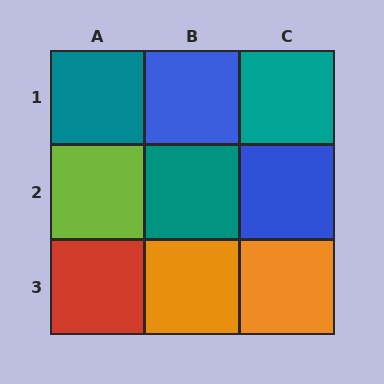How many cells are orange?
2 cells are orange.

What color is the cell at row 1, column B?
Blue.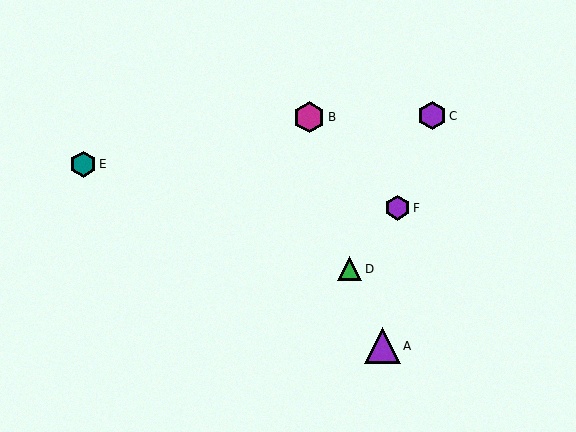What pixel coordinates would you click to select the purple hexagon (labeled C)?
Click at (432, 116) to select the purple hexagon C.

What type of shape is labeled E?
Shape E is a teal hexagon.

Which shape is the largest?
The purple triangle (labeled A) is the largest.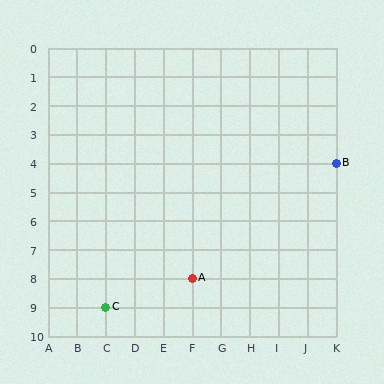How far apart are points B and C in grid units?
Points B and C are 8 columns and 5 rows apart (about 9.4 grid units diagonally).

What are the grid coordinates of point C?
Point C is at grid coordinates (C, 9).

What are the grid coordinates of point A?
Point A is at grid coordinates (F, 8).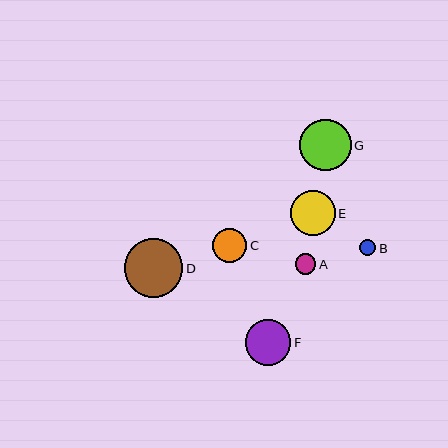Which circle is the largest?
Circle D is the largest with a size of approximately 58 pixels.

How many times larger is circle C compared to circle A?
Circle C is approximately 1.7 times the size of circle A.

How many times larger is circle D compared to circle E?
Circle D is approximately 1.3 times the size of circle E.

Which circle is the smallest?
Circle B is the smallest with a size of approximately 17 pixels.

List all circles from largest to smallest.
From largest to smallest: D, G, F, E, C, A, B.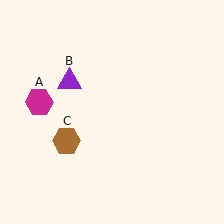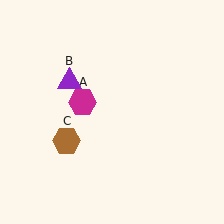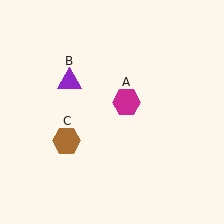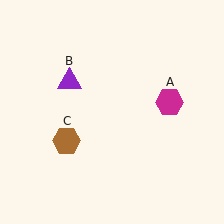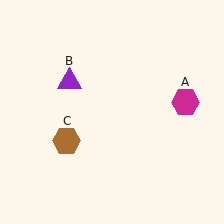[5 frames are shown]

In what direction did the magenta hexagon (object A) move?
The magenta hexagon (object A) moved right.